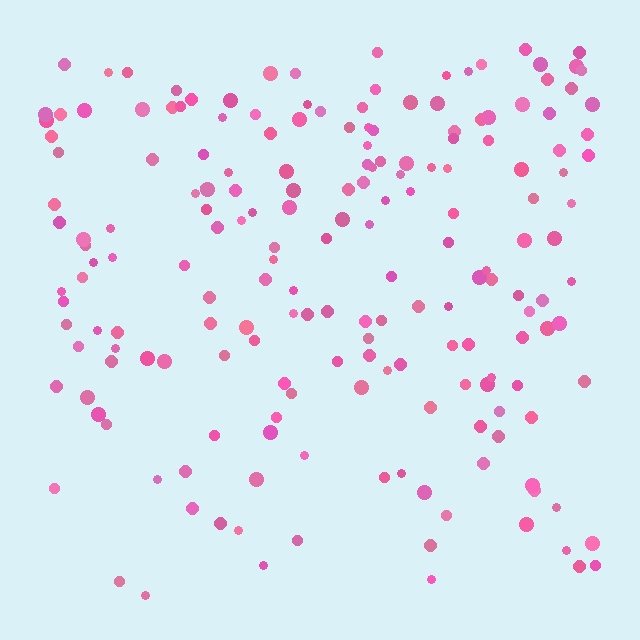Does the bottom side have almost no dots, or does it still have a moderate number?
Still a moderate number, just noticeably fewer than the top.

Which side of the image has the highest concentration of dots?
The top.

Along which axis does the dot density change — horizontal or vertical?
Vertical.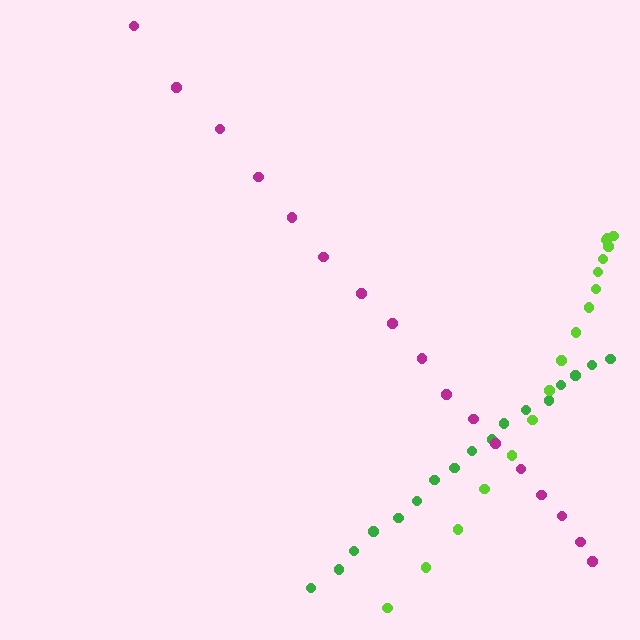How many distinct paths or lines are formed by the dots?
There are 3 distinct paths.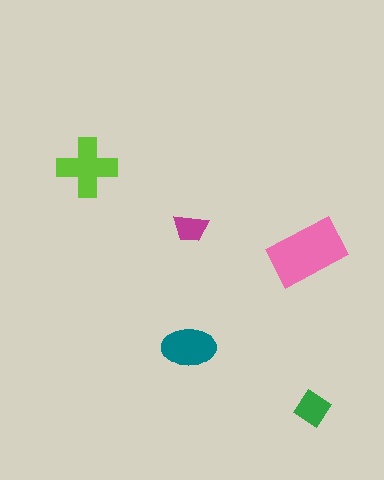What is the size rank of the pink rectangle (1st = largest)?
1st.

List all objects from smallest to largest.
The magenta trapezoid, the green diamond, the teal ellipse, the lime cross, the pink rectangle.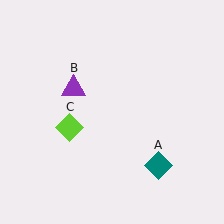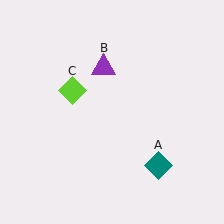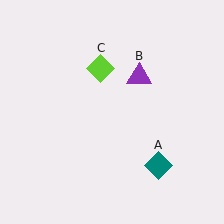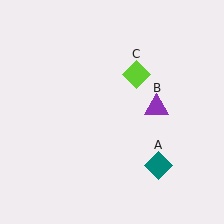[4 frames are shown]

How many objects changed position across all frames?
2 objects changed position: purple triangle (object B), lime diamond (object C).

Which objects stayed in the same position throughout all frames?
Teal diamond (object A) remained stationary.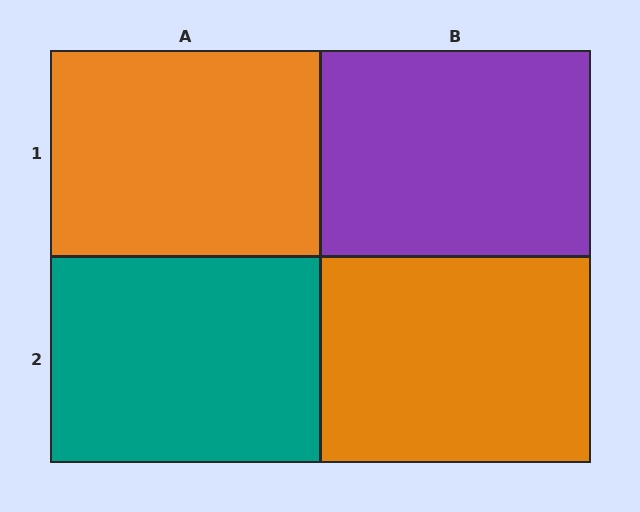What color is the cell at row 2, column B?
Orange.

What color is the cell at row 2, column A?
Teal.